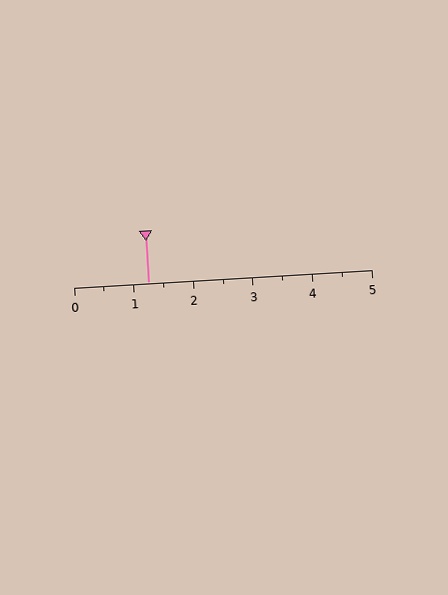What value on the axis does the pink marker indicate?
The marker indicates approximately 1.2.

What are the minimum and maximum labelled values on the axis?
The axis runs from 0 to 5.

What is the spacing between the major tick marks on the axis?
The major ticks are spaced 1 apart.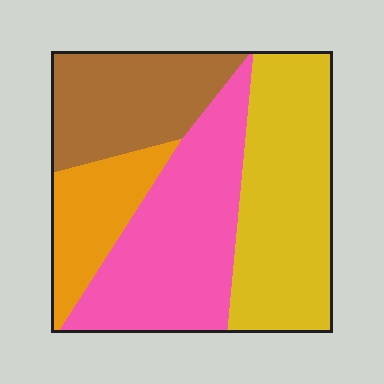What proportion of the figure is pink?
Pink takes up about one third (1/3) of the figure.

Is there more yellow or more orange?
Yellow.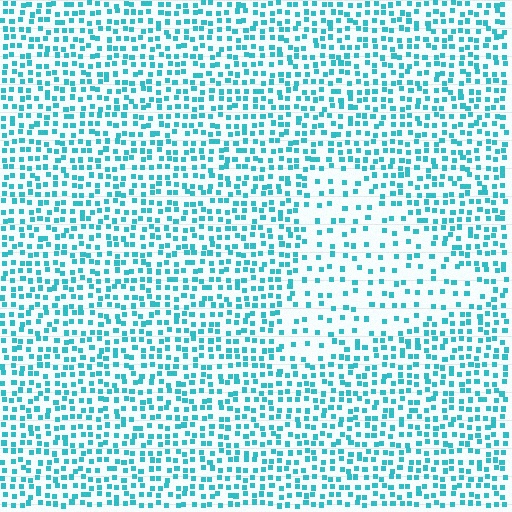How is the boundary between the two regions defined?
The boundary is defined by a change in element density (approximately 2.1x ratio). All elements are the same color, size, and shape.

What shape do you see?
I see a triangle.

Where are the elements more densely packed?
The elements are more densely packed outside the triangle boundary.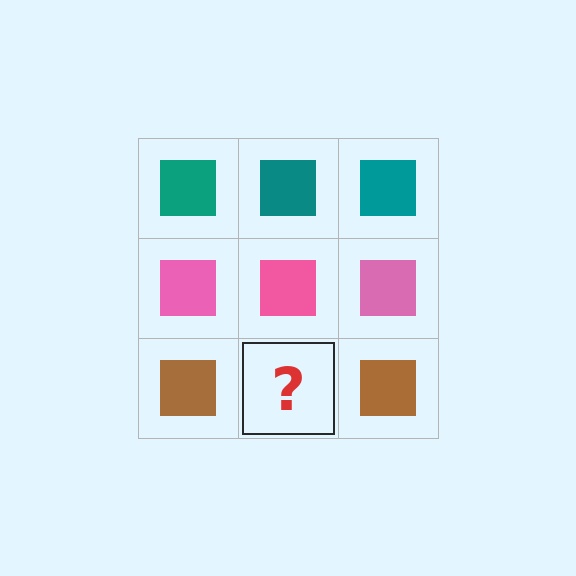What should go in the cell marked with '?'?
The missing cell should contain a brown square.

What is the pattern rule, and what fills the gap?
The rule is that each row has a consistent color. The gap should be filled with a brown square.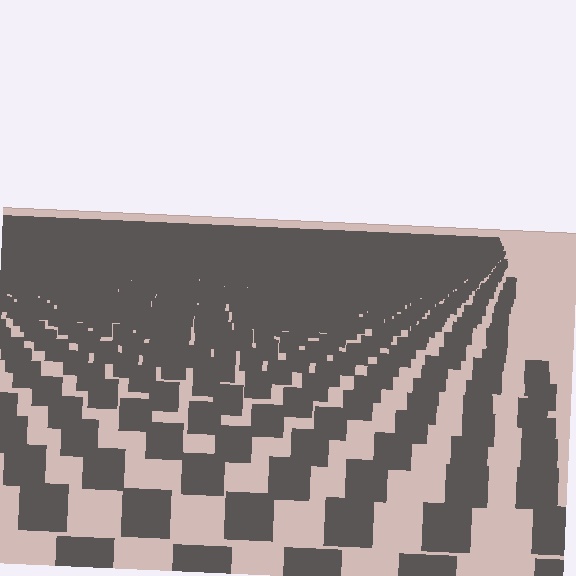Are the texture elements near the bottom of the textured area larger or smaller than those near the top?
Larger. Near the bottom, elements are closer to the viewer and appear at a bigger on-screen size.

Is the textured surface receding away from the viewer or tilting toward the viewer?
The surface is receding away from the viewer. Texture elements get smaller and denser toward the top.